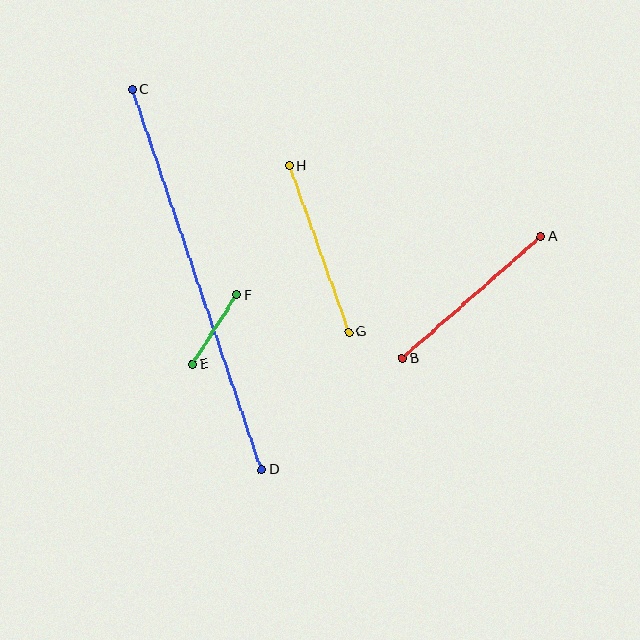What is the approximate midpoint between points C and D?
The midpoint is at approximately (197, 280) pixels.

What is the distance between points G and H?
The distance is approximately 177 pixels.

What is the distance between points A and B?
The distance is approximately 185 pixels.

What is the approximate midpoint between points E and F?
The midpoint is at approximately (215, 330) pixels.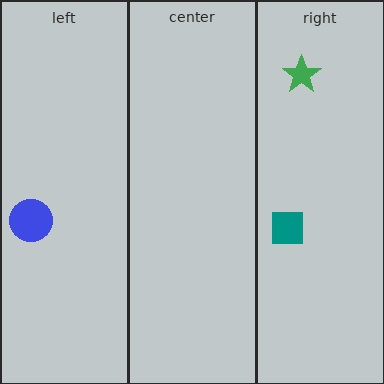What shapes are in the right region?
The teal square, the green star.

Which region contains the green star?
The right region.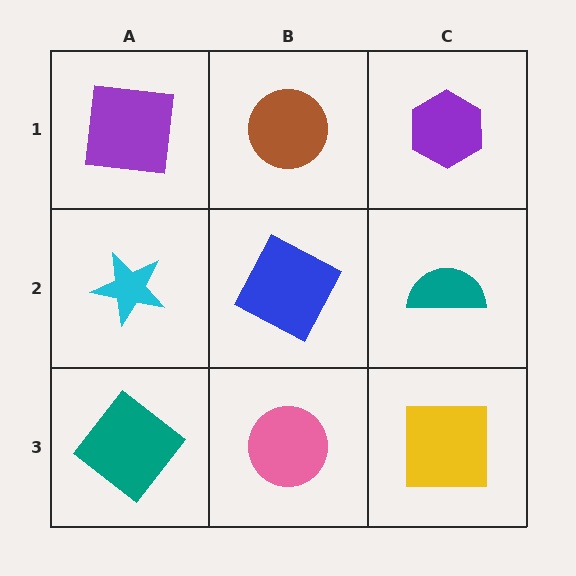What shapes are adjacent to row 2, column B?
A brown circle (row 1, column B), a pink circle (row 3, column B), a cyan star (row 2, column A), a teal semicircle (row 2, column C).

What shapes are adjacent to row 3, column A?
A cyan star (row 2, column A), a pink circle (row 3, column B).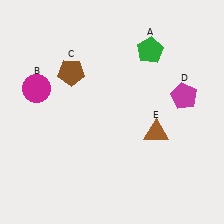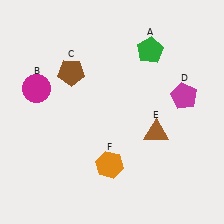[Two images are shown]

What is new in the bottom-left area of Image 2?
An orange hexagon (F) was added in the bottom-left area of Image 2.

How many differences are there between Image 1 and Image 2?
There is 1 difference between the two images.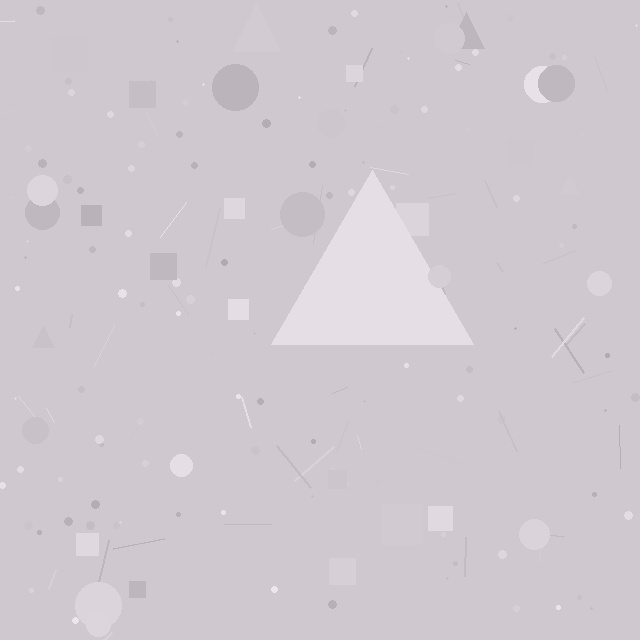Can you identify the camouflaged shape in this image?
The camouflaged shape is a triangle.